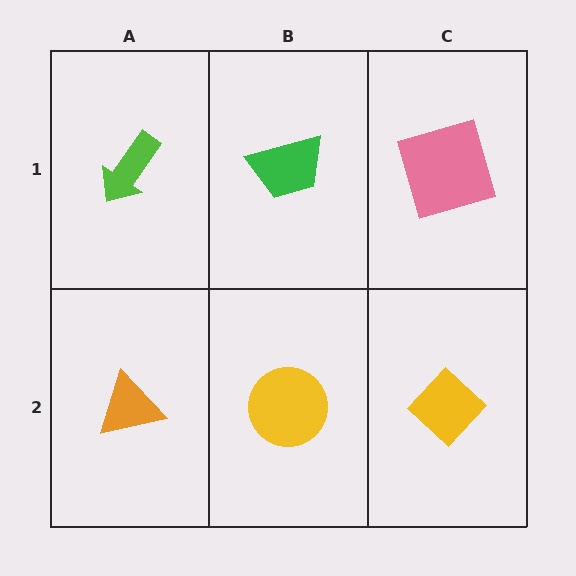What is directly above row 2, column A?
A lime arrow.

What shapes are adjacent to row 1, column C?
A yellow diamond (row 2, column C), a green trapezoid (row 1, column B).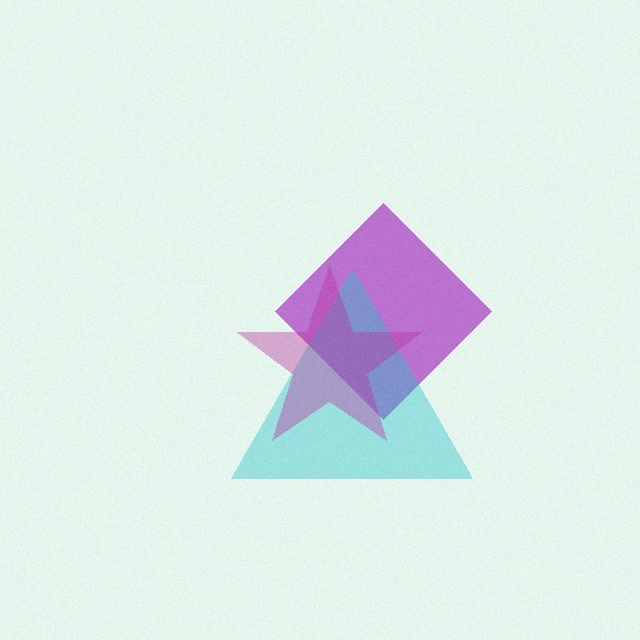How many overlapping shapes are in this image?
There are 3 overlapping shapes in the image.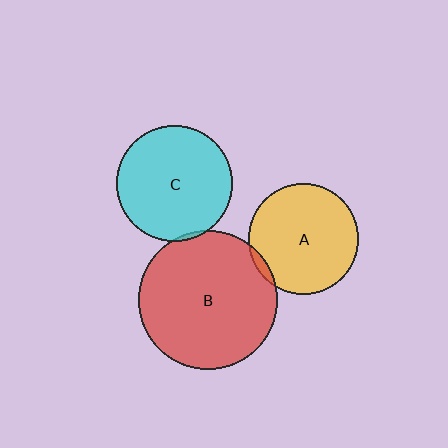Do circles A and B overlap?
Yes.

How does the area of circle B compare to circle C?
Approximately 1.4 times.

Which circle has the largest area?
Circle B (red).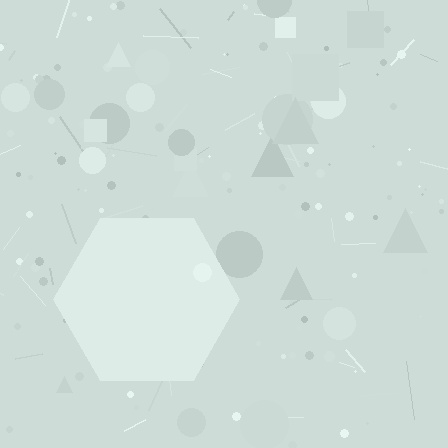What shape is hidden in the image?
A hexagon is hidden in the image.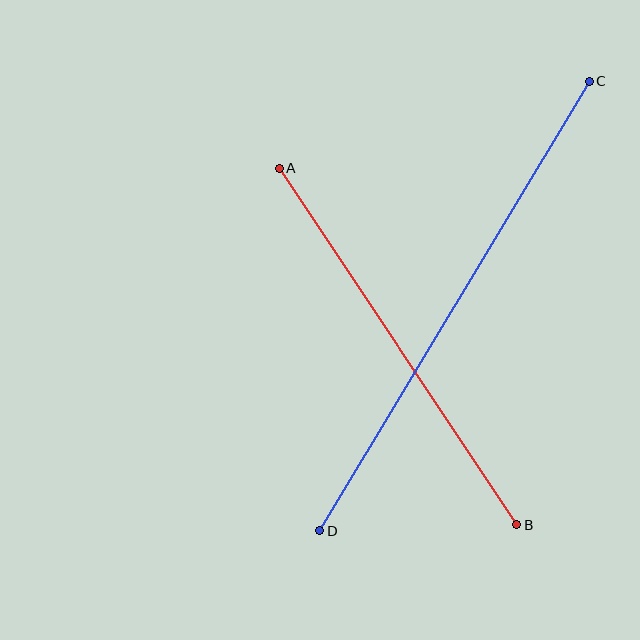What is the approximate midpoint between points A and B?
The midpoint is at approximately (398, 346) pixels.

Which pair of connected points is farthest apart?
Points C and D are farthest apart.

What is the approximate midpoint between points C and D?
The midpoint is at approximately (455, 306) pixels.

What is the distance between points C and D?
The distance is approximately 524 pixels.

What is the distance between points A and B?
The distance is approximately 429 pixels.